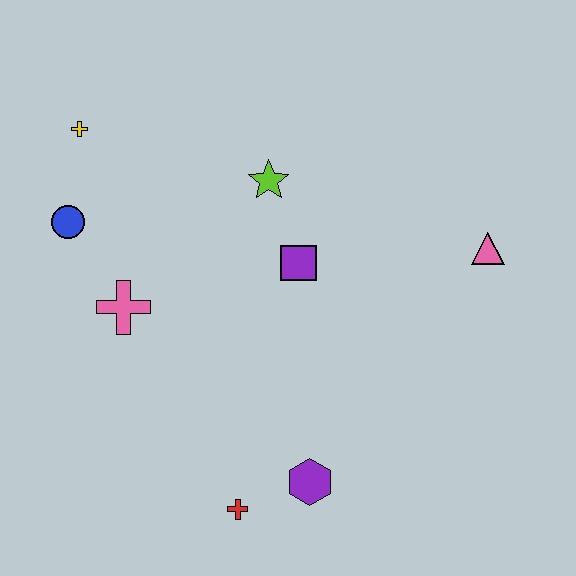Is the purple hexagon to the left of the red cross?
No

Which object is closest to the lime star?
The purple square is closest to the lime star.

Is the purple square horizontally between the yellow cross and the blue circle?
No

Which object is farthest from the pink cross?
The pink triangle is farthest from the pink cross.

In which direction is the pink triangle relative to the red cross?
The pink triangle is above the red cross.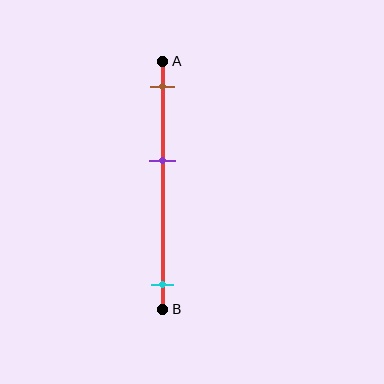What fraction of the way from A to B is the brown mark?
The brown mark is approximately 10% (0.1) of the way from A to B.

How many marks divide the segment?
There are 3 marks dividing the segment.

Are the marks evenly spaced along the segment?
No, the marks are not evenly spaced.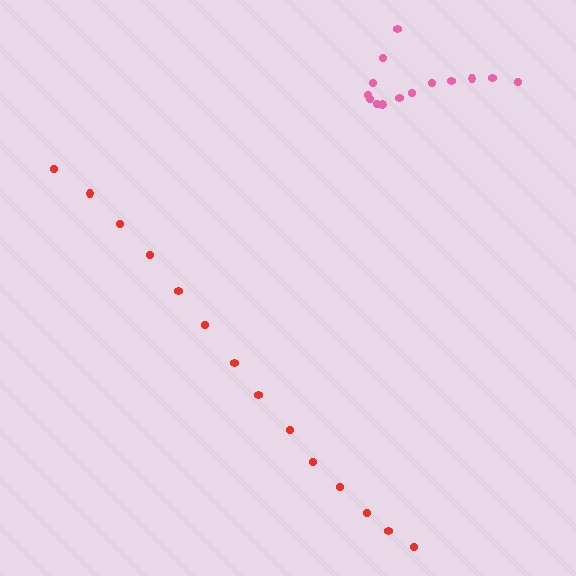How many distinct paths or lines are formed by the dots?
There are 2 distinct paths.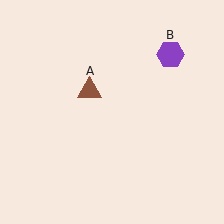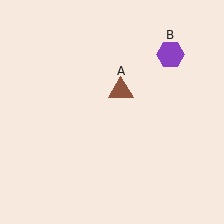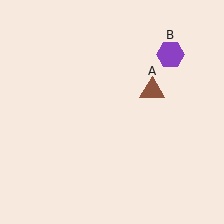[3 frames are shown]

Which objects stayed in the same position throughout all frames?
Purple hexagon (object B) remained stationary.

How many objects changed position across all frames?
1 object changed position: brown triangle (object A).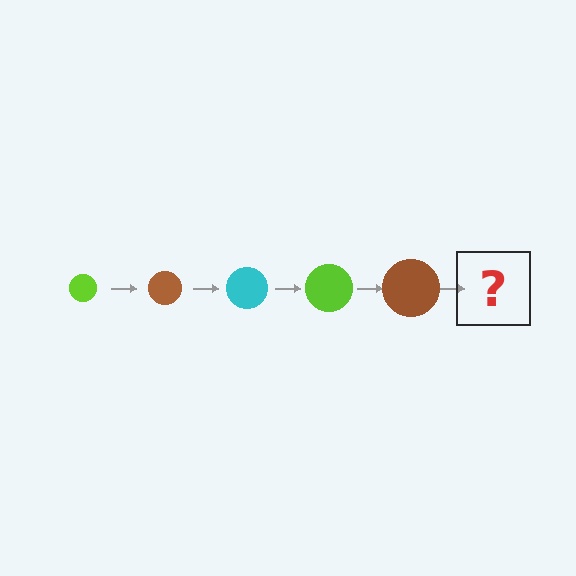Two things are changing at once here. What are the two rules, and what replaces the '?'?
The two rules are that the circle grows larger each step and the color cycles through lime, brown, and cyan. The '?' should be a cyan circle, larger than the previous one.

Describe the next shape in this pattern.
It should be a cyan circle, larger than the previous one.